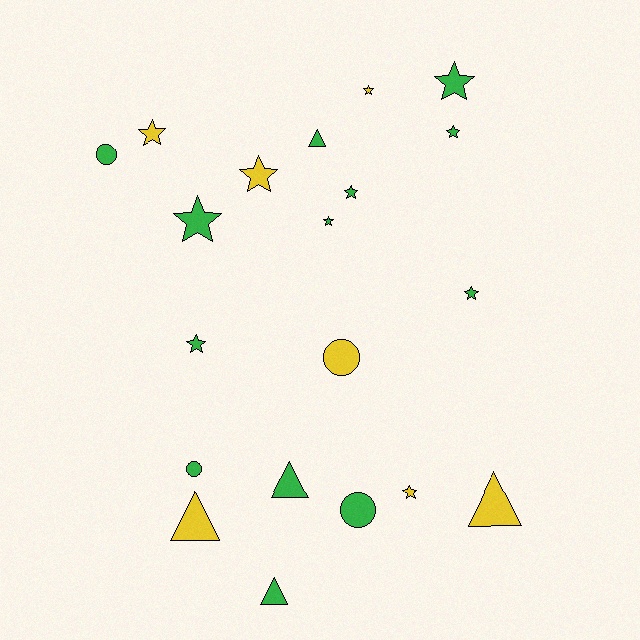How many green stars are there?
There are 7 green stars.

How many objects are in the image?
There are 20 objects.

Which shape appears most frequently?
Star, with 11 objects.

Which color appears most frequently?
Green, with 13 objects.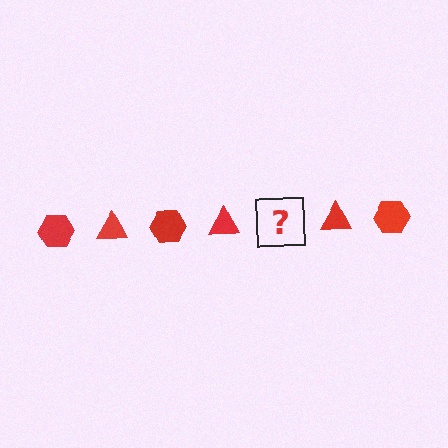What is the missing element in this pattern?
The missing element is a red hexagon.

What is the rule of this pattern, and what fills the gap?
The rule is that the pattern cycles through hexagon, triangle shapes in red. The gap should be filled with a red hexagon.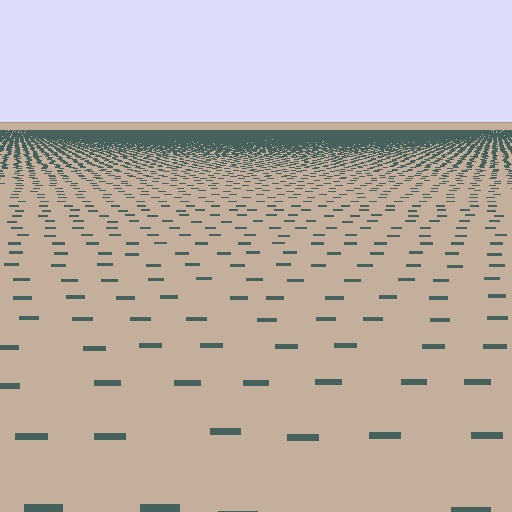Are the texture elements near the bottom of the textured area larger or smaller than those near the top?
Larger. Near the bottom, elements are closer to the viewer and appear at a bigger on-screen size.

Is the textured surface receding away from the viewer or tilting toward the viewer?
The surface is receding away from the viewer. Texture elements get smaller and denser toward the top.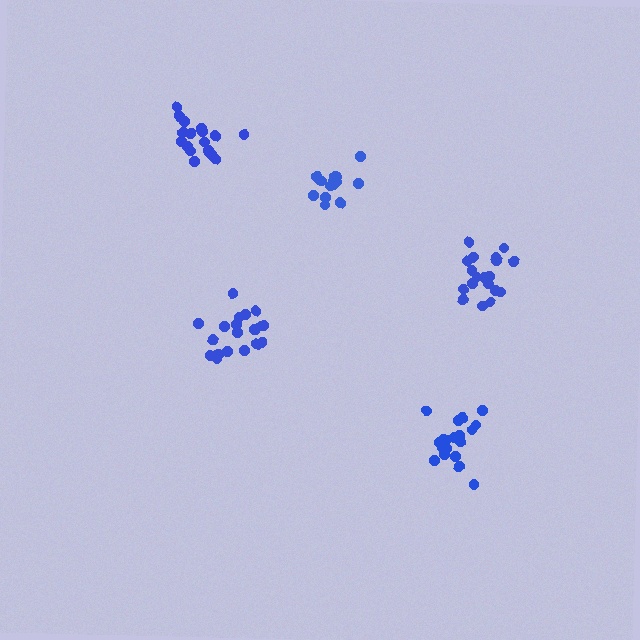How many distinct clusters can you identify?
There are 5 distinct clusters.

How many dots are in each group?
Group 1: 15 dots, Group 2: 21 dots, Group 3: 20 dots, Group 4: 18 dots, Group 5: 19 dots (93 total).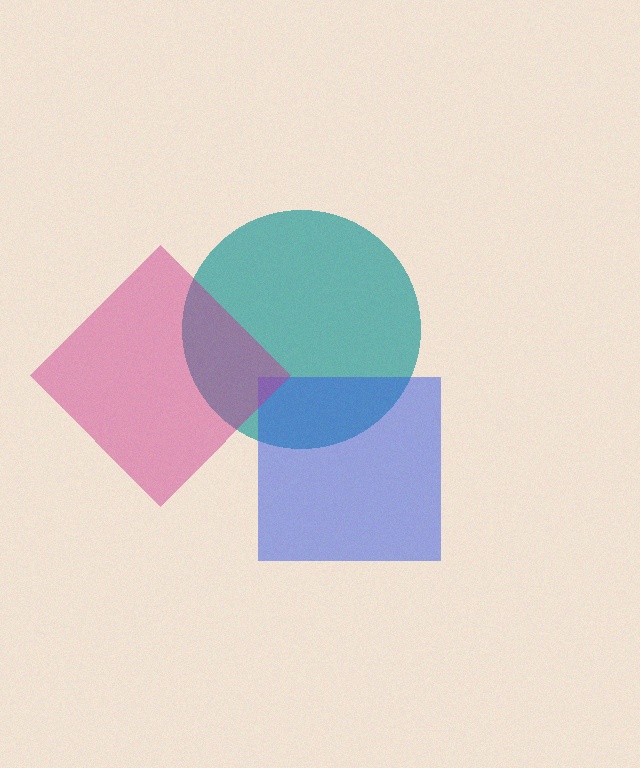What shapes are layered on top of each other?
The layered shapes are: a teal circle, a blue square, a magenta diamond.